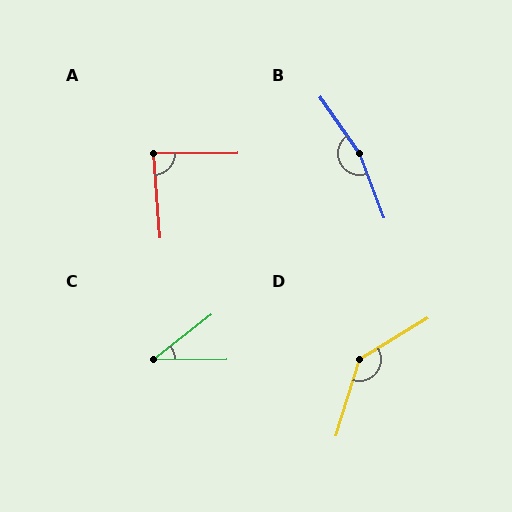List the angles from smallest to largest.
C (38°), A (86°), D (138°), B (165°).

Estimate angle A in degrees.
Approximately 86 degrees.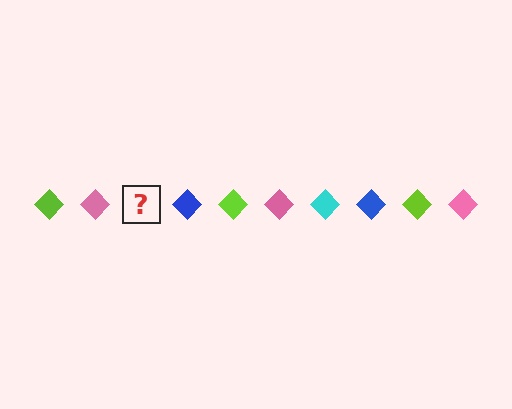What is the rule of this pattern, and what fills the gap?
The rule is that the pattern cycles through lime, pink, cyan, blue diamonds. The gap should be filled with a cyan diamond.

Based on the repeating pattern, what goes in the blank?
The blank should be a cyan diamond.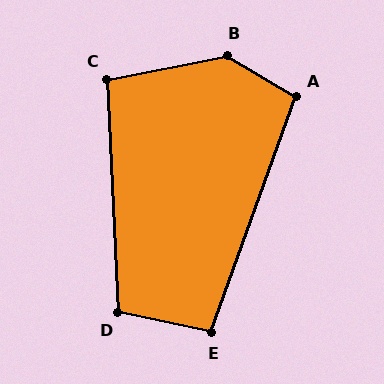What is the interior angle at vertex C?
Approximately 98 degrees (obtuse).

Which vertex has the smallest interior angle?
E, at approximately 98 degrees.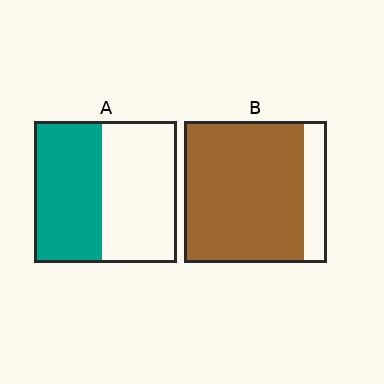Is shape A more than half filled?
Roughly half.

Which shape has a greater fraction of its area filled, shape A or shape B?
Shape B.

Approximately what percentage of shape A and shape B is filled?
A is approximately 50% and B is approximately 85%.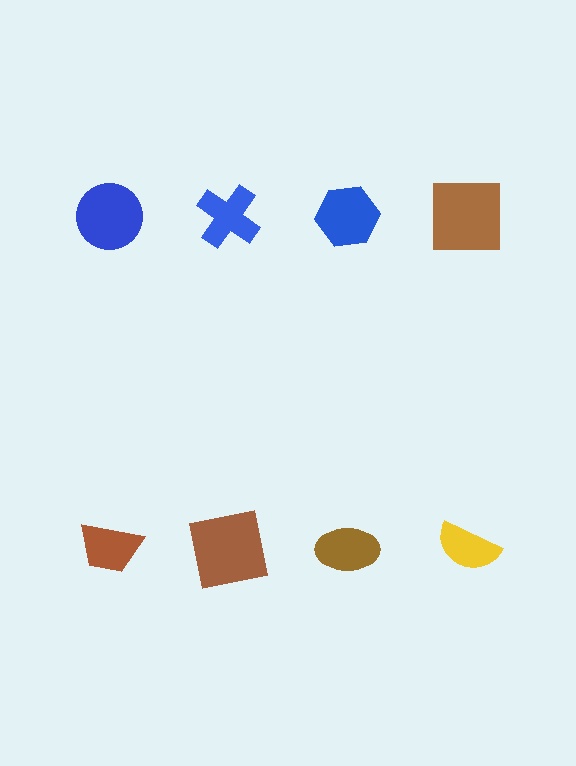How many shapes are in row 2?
4 shapes.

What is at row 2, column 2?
A brown square.